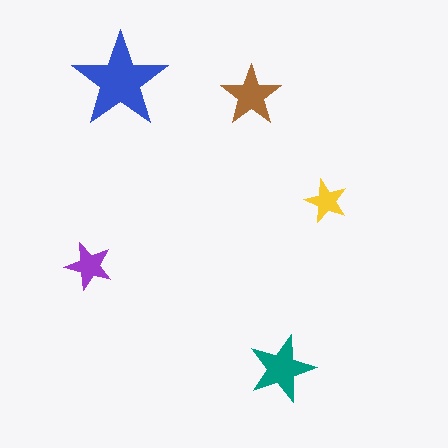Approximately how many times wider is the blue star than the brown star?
About 1.5 times wider.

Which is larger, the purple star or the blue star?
The blue one.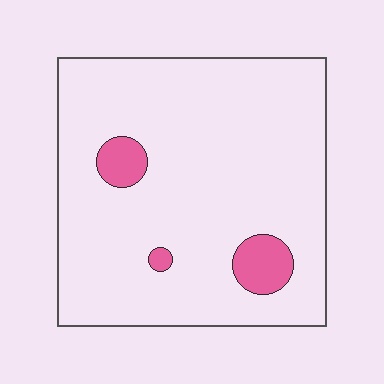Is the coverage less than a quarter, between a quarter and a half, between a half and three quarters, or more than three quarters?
Less than a quarter.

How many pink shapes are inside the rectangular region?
3.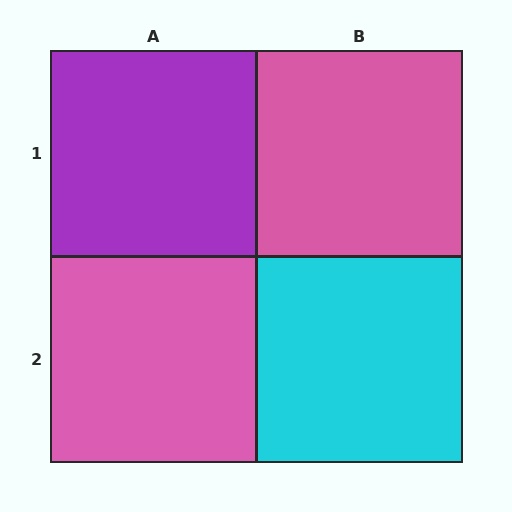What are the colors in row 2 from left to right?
Pink, cyan.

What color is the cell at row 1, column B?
Pink.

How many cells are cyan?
1 cell is cyan.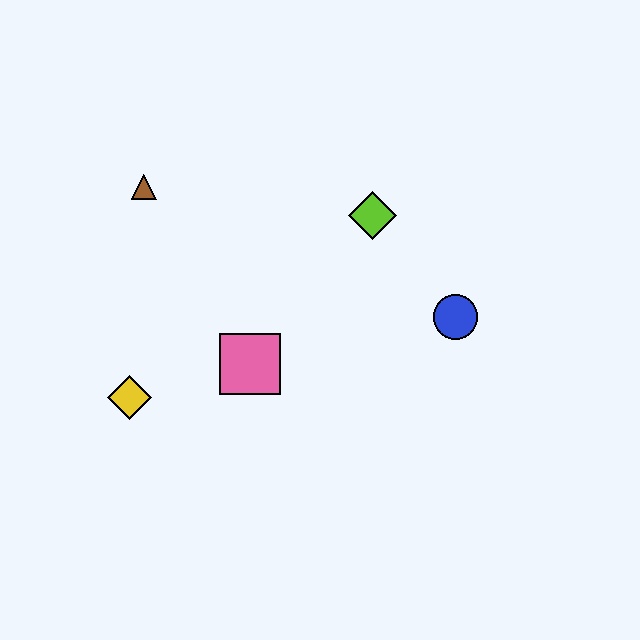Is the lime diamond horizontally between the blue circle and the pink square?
Yes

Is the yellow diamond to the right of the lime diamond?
No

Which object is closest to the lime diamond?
The blue circle is closest to the lime diamond.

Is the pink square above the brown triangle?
No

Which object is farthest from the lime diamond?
The yellow diamond is farthest from the lime diamond.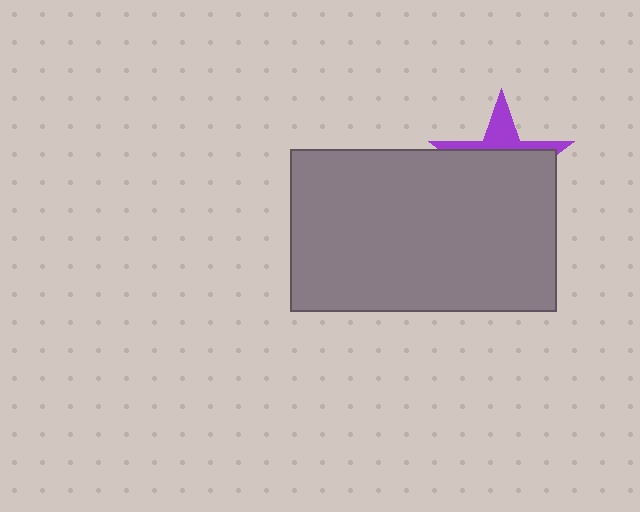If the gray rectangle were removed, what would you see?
You would see the complete purple star.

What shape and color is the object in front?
The object in front is a gray rectangle.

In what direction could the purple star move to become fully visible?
The purple star could move up. That would shift it out from behind the gray rectangle entirely.